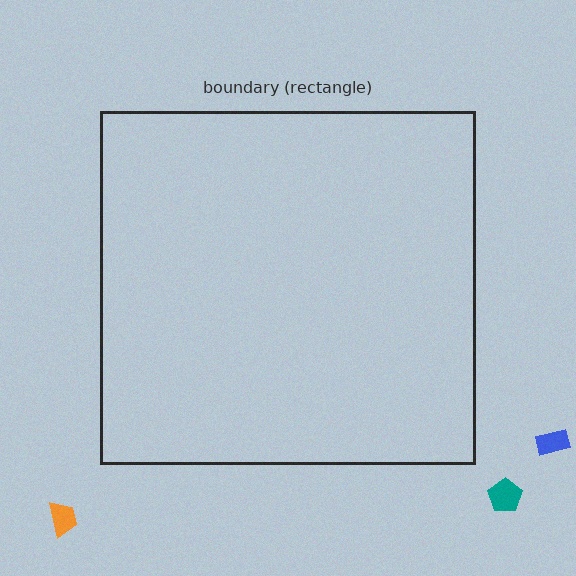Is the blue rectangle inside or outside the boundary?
Outside.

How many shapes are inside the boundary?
0 inside, 3 outside.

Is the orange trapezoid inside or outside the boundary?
Outside.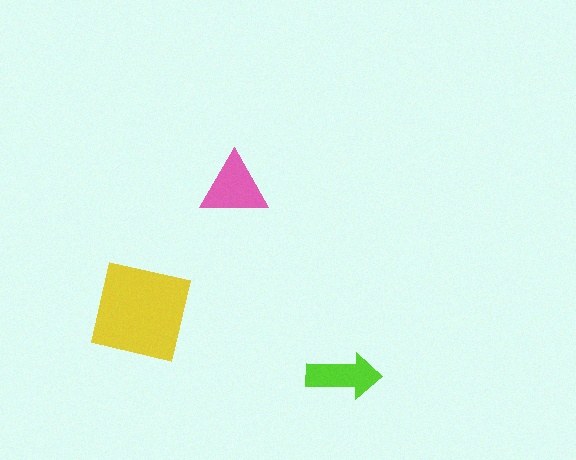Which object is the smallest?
The lime arrow.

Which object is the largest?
The yellow square.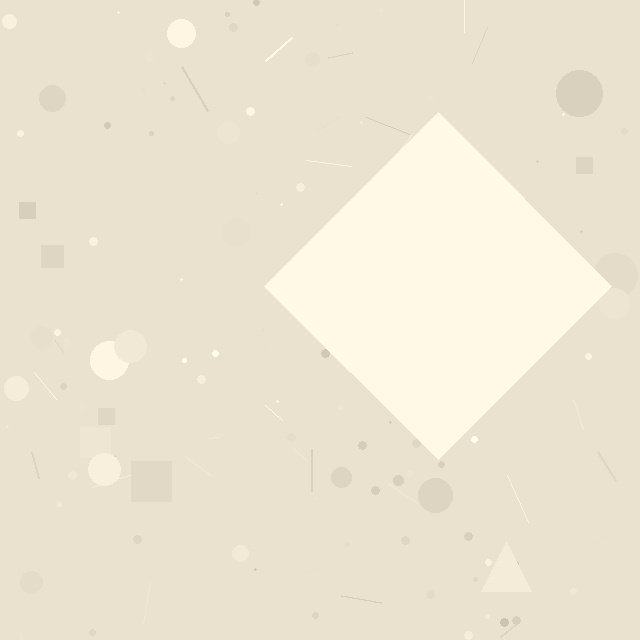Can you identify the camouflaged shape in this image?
The camouflaged shape is a diamond.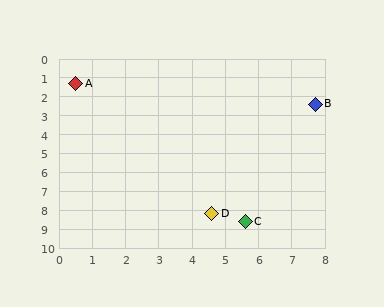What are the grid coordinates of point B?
Point B is at approximately (7.7, 2.4).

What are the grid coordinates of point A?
Point A is at approximately (0.5, 1.3).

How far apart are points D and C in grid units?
Points D and C are about 1.1 grid units apart.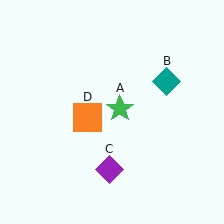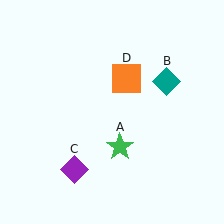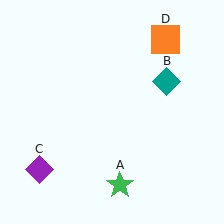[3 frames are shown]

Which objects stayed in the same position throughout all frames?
Teal diamond (object B) remained stationary.